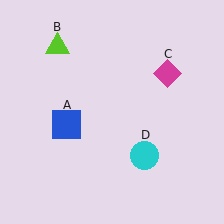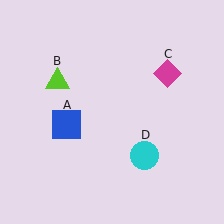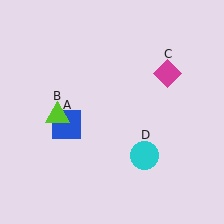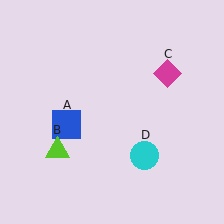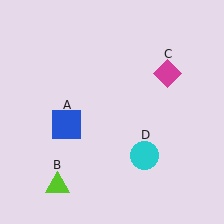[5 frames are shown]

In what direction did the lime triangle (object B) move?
The lime triangle (object B) moved down.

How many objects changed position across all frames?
1 object changed position: lime triangle (object B).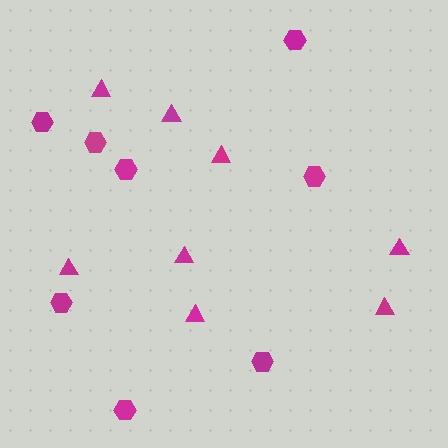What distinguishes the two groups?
There are 2 groups: one group of hexagons (8) and one group of triangles (8).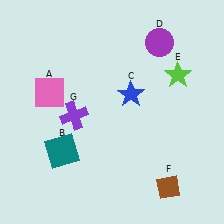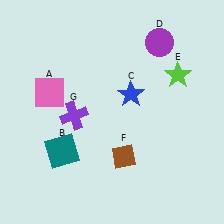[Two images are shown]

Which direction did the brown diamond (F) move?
The brown diamond (F) moved left.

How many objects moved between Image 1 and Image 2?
1 object moved between the two images.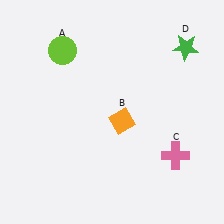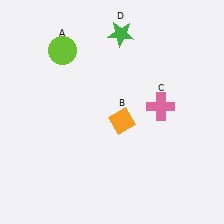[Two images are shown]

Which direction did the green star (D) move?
The green star (D) moved left.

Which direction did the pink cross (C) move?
The pink cross (C) moved up.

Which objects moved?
The objects that moved are: the pink cross (C), the green star (D).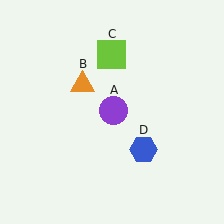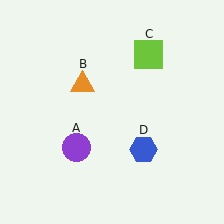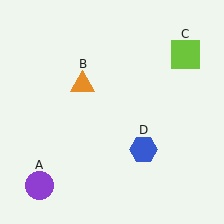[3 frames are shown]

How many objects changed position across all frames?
2 objects changed position: purple circle (object A), lime square (object C).